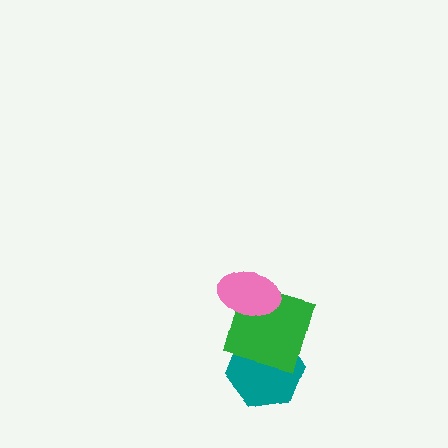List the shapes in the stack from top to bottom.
From top to bottom: the pink ellipse, the green square, the teal hexagon.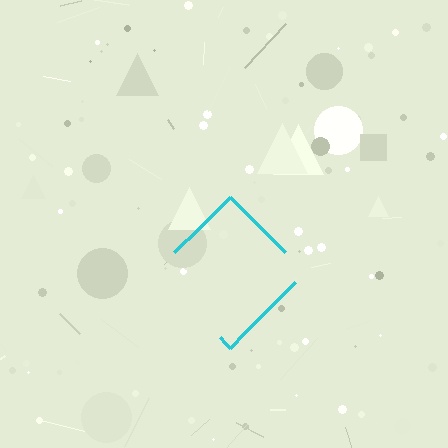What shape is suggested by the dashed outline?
The dashed outline suggests a diamond.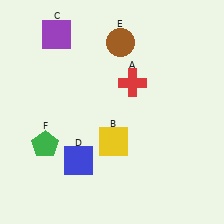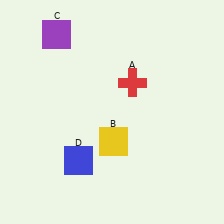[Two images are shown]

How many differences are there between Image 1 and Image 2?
There are 2 differences between the two images.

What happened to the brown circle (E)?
The brown circle (E) was removed in Image 2. It was in the top-right area of Image 1.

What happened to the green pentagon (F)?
The green pentagon (F) was removed in Image 2. It was in the bottom-left area of Image 1.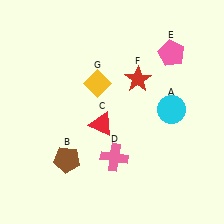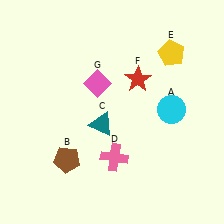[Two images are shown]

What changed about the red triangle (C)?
In Image 1, C is red. In Image 2, it changed to teal.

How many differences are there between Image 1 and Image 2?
There are 3 differences between the two images.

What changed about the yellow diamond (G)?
In Image 1, G is yellow. In Image 2, it changed to pink.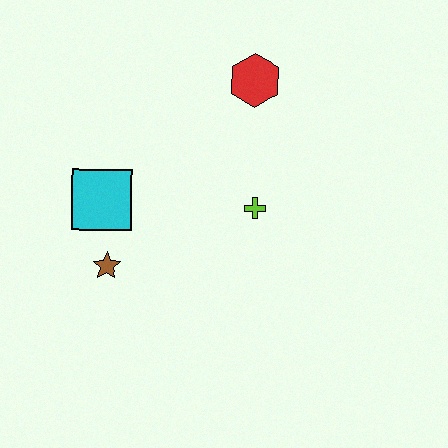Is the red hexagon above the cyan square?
Yes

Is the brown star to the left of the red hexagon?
Yes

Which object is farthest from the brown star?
The red hexagon is farthest from the brown star.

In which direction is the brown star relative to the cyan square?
The brown star is below the cyan square.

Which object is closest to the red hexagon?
The lime cross is closest to the red hexagon.